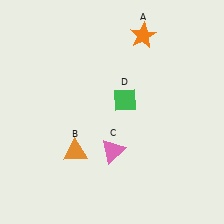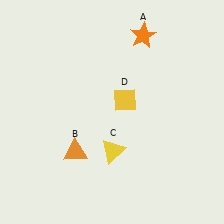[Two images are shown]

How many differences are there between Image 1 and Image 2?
There are 2 differences between the two images.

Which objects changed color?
C changed from pink to yellow. D changed from green to yellow.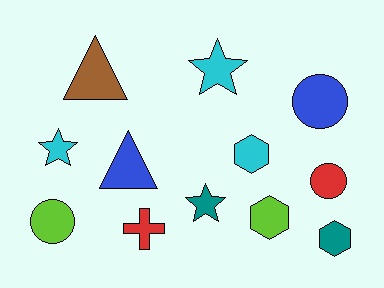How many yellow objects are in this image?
There are no yellow objects.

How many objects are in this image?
There are 12 objects.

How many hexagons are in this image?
There are 3 hexagons.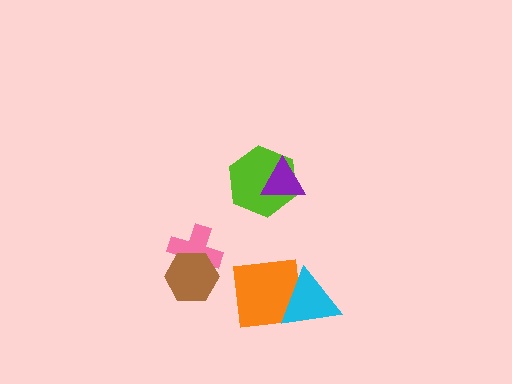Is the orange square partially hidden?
Yes, it is partially covered by another shape.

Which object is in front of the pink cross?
The brown hexagon is in front of the pink cross.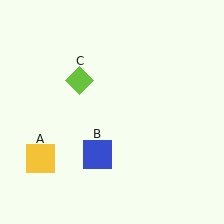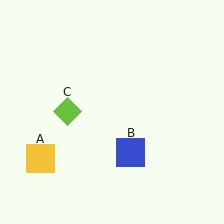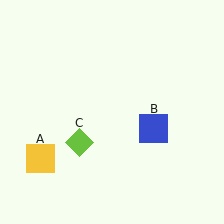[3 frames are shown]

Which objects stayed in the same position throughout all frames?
Yellow square (object A) remained stationary.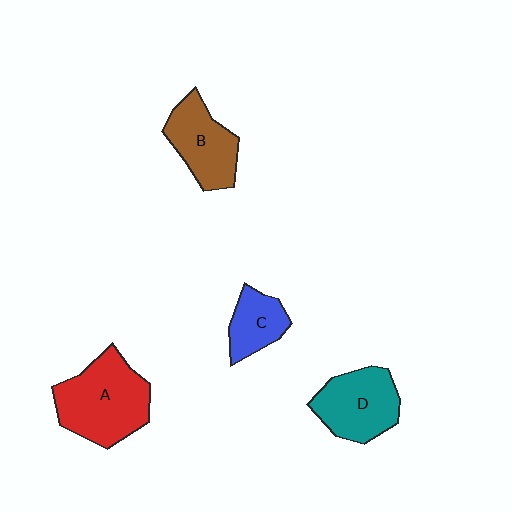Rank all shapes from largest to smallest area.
From largest to smallest: A (red), D (teal), B (brown), C (blue).